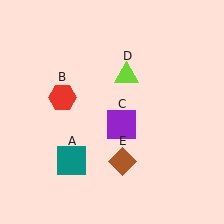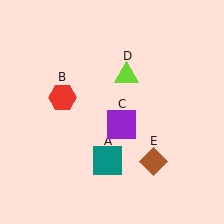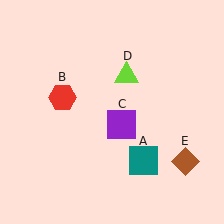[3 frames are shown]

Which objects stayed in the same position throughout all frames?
Red hexagon (object B) and purple square (object C) and lime triangle (object D) remained stationary.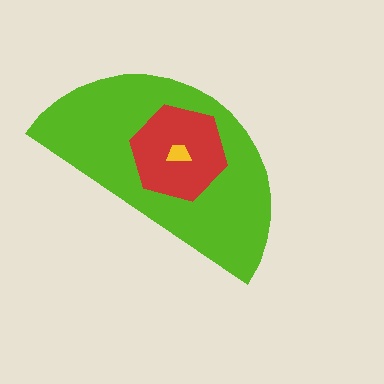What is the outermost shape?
The lime semicircle.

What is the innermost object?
The yellow trapezoid.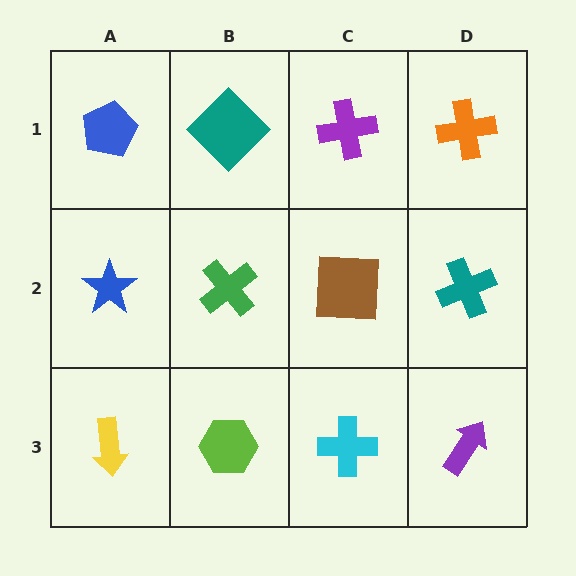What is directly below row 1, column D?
A teal cross.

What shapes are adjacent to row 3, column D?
A teal cross (row 2, column D), a cyan cross (row 3, column C).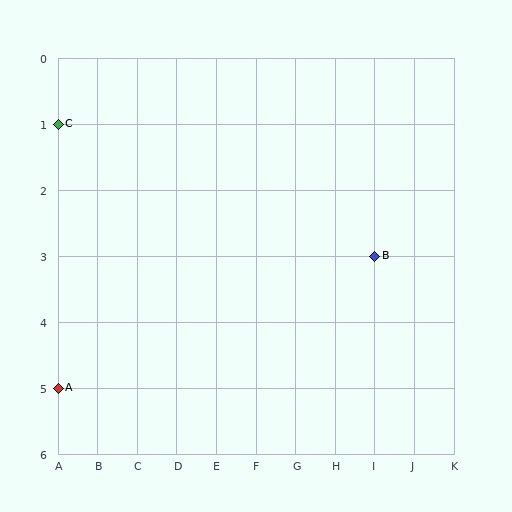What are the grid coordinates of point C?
Point C is at grid coordinates (A, 1).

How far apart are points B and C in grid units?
Points B and C are 8 columns and 2 rows apart (about 8.2 grid units diagonally).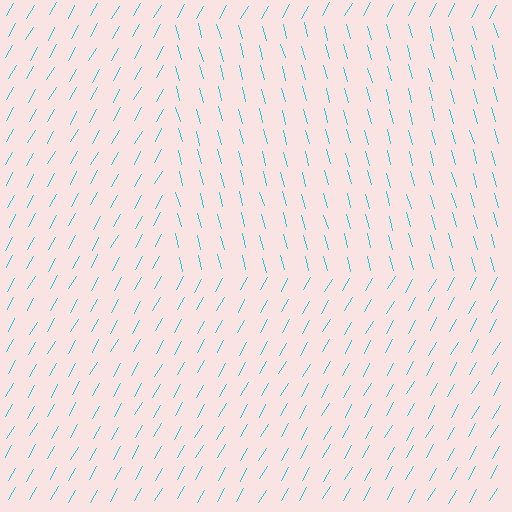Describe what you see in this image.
The image is filled with small cyan line segments. A rectangle region in the image has lines oriented differently from the surrounding lines, creating a visible texture boundary.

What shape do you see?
I see a rectangle.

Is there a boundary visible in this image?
Yes, there is a texture boundary formed by a change in line orientation.